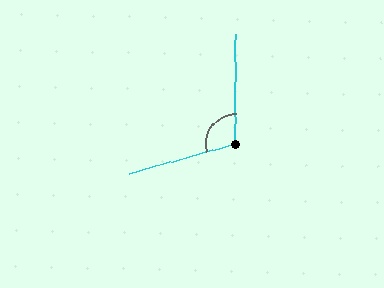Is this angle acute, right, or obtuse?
It is obtuse.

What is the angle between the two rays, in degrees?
Approximately 106 degrees.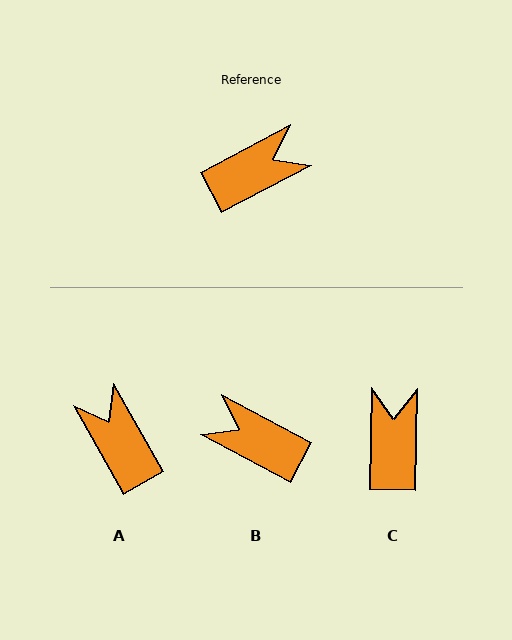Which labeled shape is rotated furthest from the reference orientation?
B, about 124 degrees away.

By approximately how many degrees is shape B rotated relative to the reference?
Approximately 124 degrees counter-clockwise.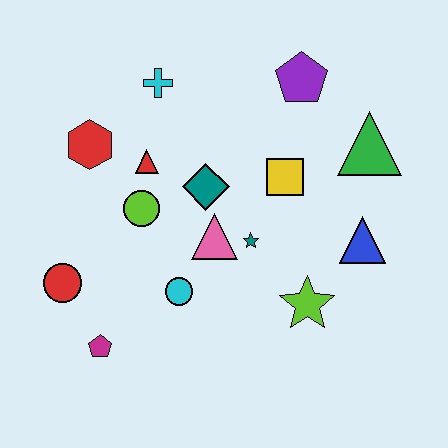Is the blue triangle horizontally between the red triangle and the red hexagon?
No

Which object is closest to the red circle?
The magenta pentagon is closest to the red circle.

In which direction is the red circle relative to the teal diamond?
The red circle is to the left of the teal diamond.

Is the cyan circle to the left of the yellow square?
Yes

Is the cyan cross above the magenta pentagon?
Yes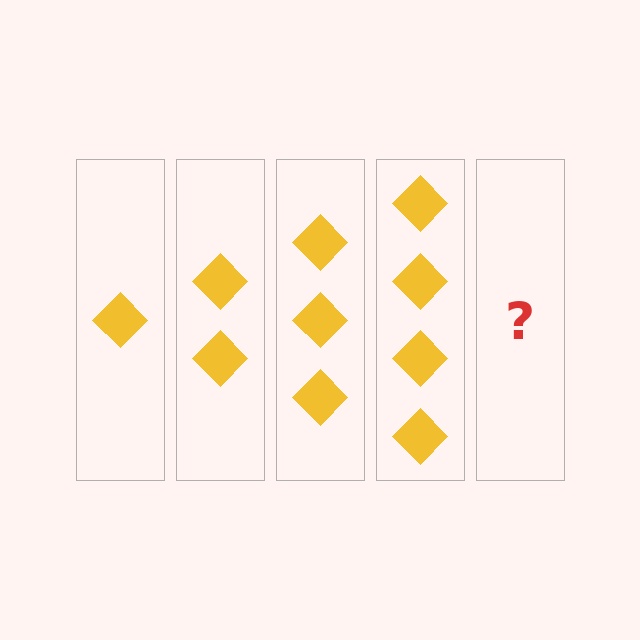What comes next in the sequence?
The next element should be 5 diamonds.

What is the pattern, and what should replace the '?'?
The pattern is that each step adds one more diamond. The '?' should be 5 diamonds.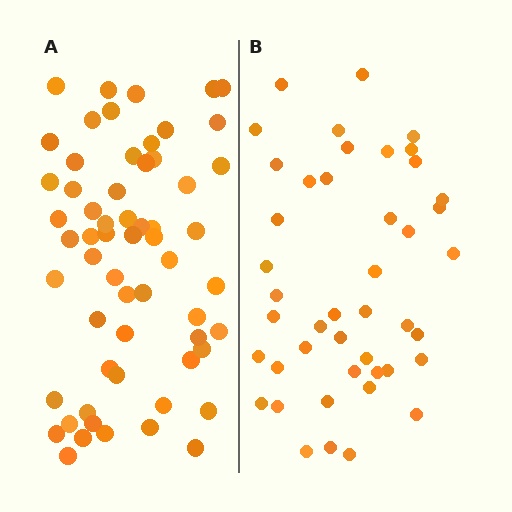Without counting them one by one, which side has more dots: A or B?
Region A (the left region) has more dots.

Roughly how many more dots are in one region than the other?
Region A has approximately 15 more dots than region B.